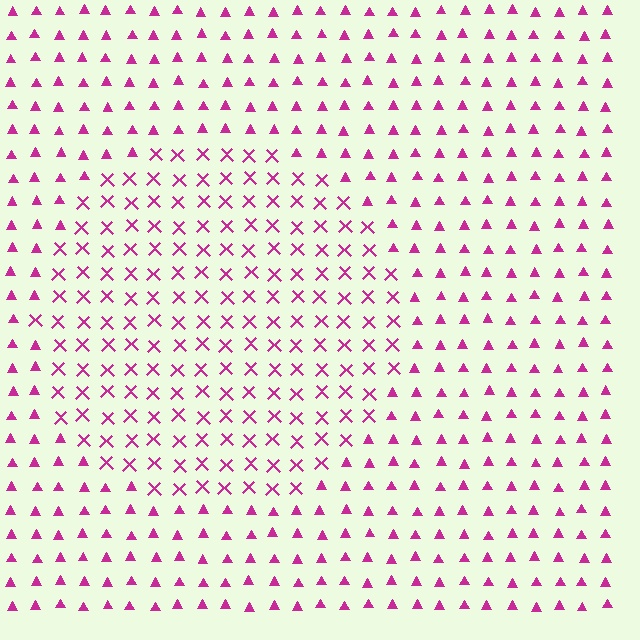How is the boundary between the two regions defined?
The boundary is defined by a change in element shape: X marks inside vs. triangles outside. All elements share the same color and spacing.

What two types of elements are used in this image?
The image uses X marks inside the circle region and triangles outside it.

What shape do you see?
I see a circle.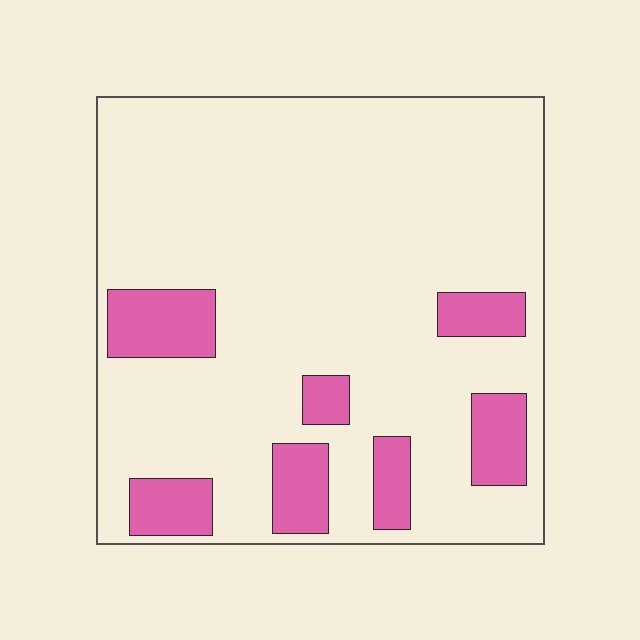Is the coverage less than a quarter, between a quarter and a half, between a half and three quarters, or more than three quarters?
Less than a quarter.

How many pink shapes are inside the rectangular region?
7.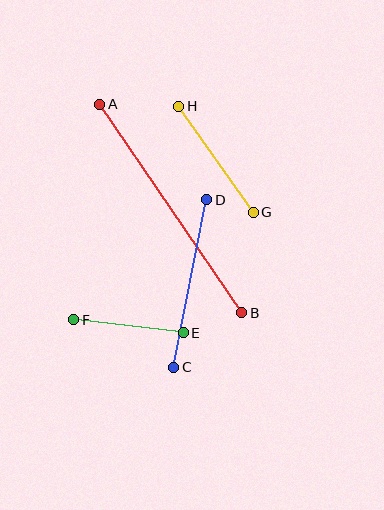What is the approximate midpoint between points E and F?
The midpoint is at approximately (128, 326) pixels.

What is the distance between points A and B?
The distance is approximately 252 pixels.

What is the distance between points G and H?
The distance is approximately 130 pixels.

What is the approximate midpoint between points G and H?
The midpoint is at approximately (216, 159) pixels.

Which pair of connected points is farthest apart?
Points A and B are farthest apart.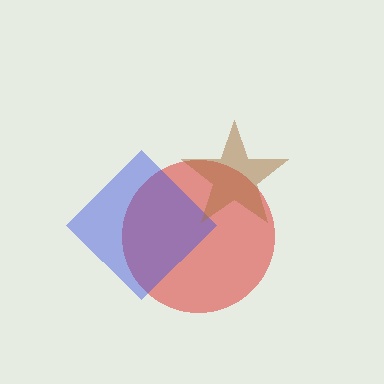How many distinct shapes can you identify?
There are 3 distinct shapes: a red circle, a blue diamond, a brown star.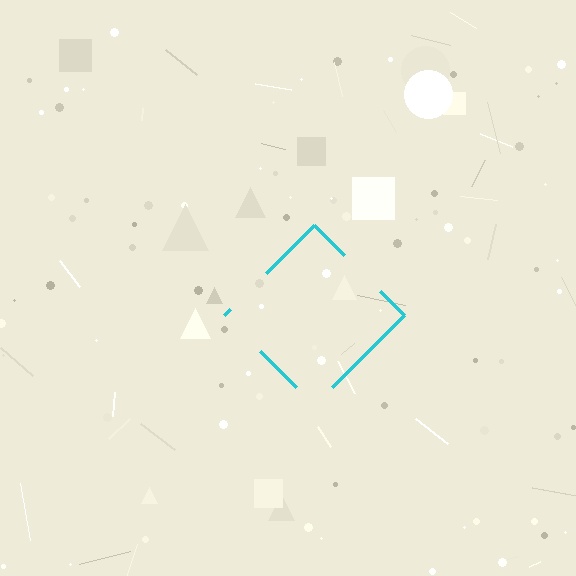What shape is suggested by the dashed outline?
The dashed outline suggests a diamond.